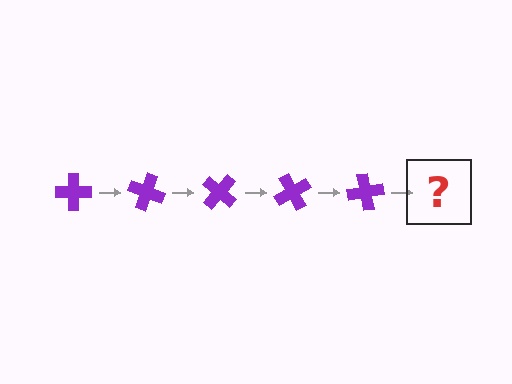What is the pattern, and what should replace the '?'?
The pattern is that the cross rotates 20 degrees each step. The '?' should be a purple cross rotated 100 degrees.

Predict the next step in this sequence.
The next step is a purple cross rotated 100 degrees.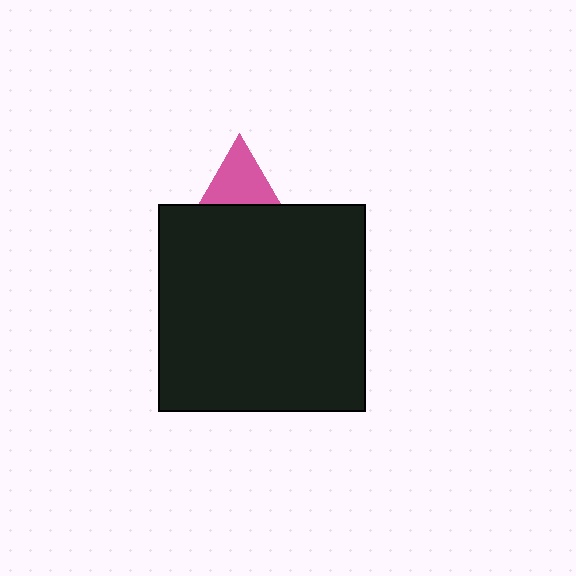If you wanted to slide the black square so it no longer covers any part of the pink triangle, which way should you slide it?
Slide it down — that is the most direct way to separate the two shapes.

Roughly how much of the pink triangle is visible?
A small part of it is visible (roughly 41%).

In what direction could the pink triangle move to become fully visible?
The pink triangle could move up. That would shift it out from behind the black square entirely.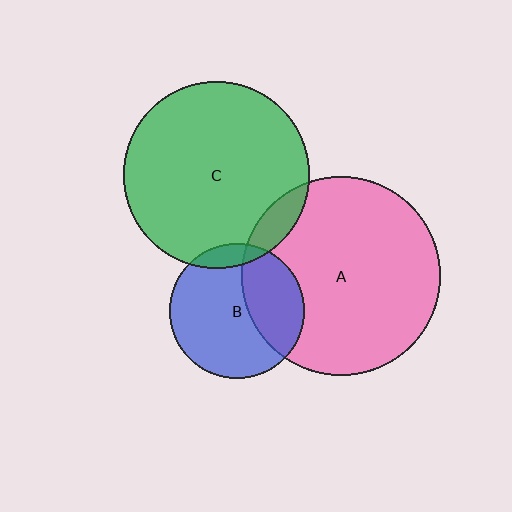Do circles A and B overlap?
Yes.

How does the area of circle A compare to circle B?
Approximately 2.2 times.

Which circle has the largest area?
Circle A (pink).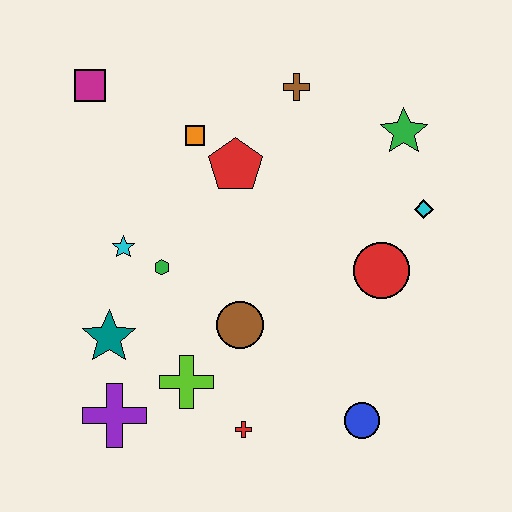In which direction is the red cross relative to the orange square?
The red cross is below the orange square.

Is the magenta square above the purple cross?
Yes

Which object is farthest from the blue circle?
The magenta square is farthest from the blue circle.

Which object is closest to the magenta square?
The orange square is closest to the magenta square.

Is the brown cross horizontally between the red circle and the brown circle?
Yes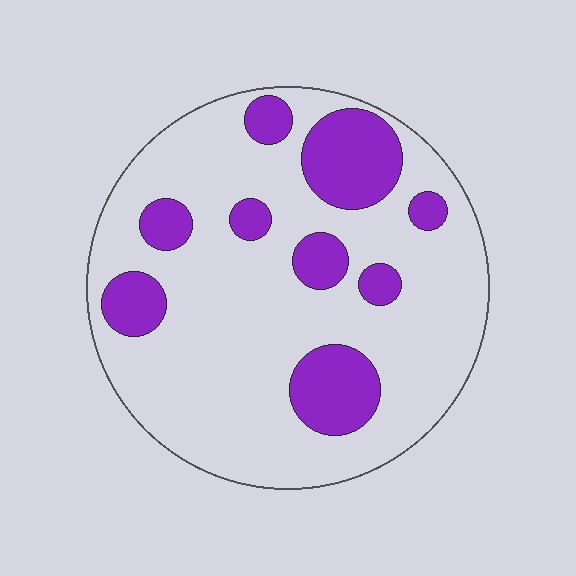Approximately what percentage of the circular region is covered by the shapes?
Approximately 25%.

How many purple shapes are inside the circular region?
9.